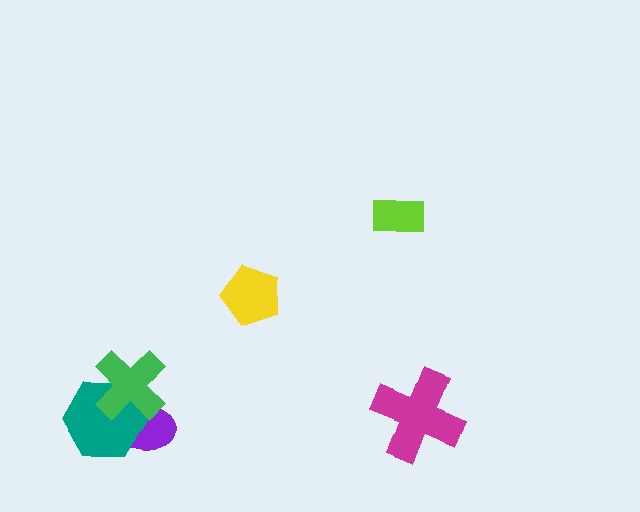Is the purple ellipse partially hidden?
Yes, it is partially covered by another shape.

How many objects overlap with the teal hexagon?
2 objects overlap with the teal hexagon.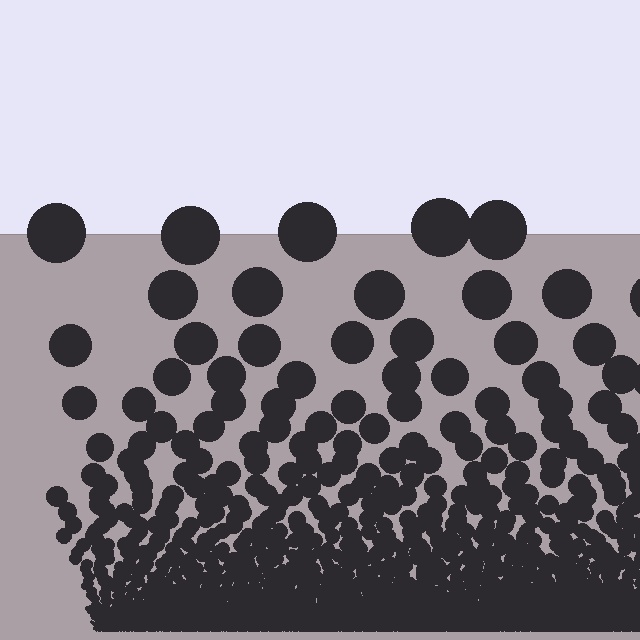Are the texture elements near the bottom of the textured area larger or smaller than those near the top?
Smaller. The gradient is inverted — elements near the bottom are smaller and denser.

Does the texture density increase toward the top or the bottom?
Density increases toward the bottom.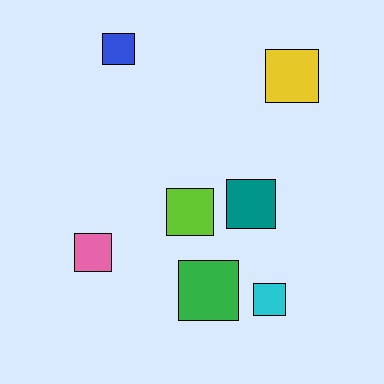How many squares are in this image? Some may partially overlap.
There are 7 squares.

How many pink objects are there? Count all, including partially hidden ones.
There is 1 pink object.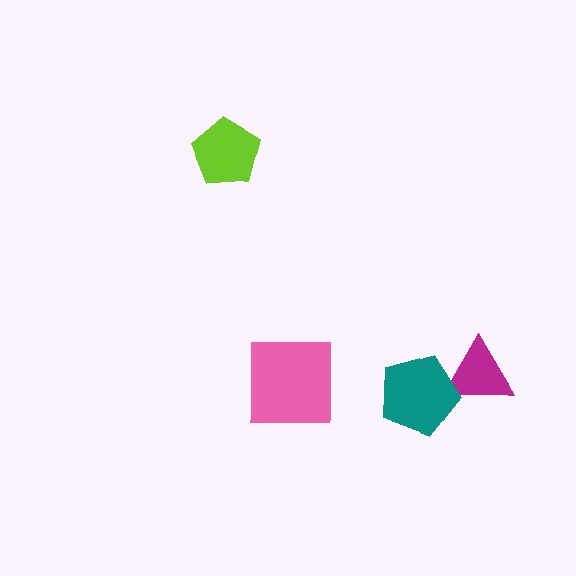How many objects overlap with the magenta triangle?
1 object overlaps with the magenta triangle.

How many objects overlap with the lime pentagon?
0 objects overlap with the lime pentagon.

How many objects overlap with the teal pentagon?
1 object overlaps with the teal pentagon.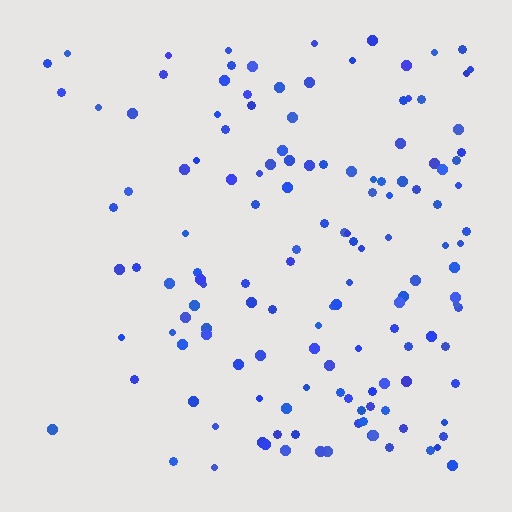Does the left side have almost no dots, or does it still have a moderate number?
Still a moderate number, just noticeably fewer than the right.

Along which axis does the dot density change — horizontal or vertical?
Horizontal.